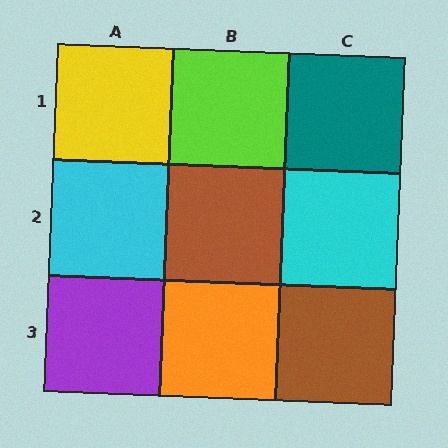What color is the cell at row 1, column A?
Yellow.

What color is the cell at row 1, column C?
Teal.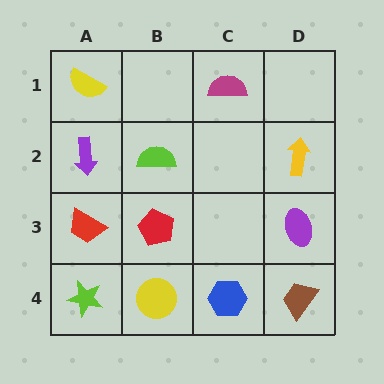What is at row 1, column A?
A yellow semicircle.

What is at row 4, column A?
A lime star.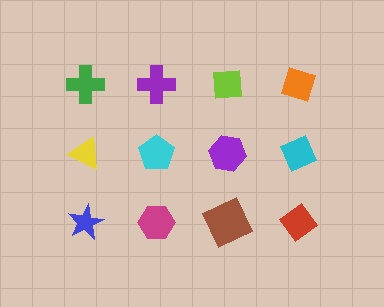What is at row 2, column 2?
A cyan pentagon.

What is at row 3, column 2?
A magenta hexagon.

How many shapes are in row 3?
4 shapes.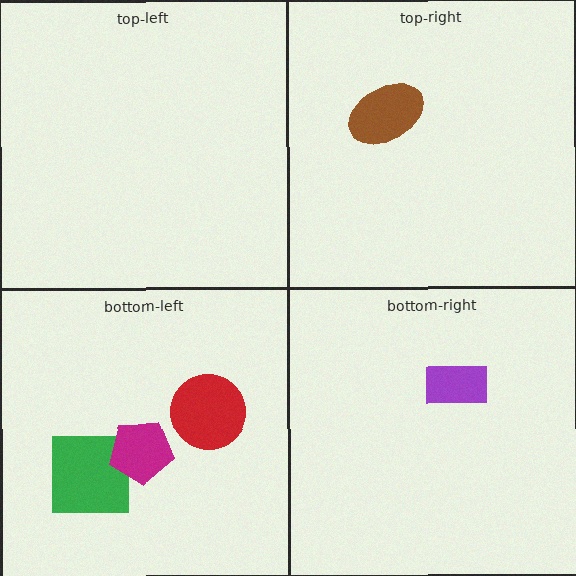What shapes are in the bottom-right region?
The purple rectangle.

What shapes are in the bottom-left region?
The green square, the magenta pentagon, the red circle.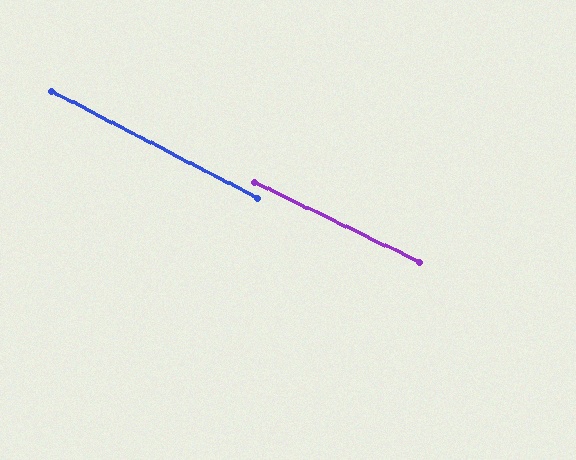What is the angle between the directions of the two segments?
Approximately 2 degrees.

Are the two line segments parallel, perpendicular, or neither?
Parallel — their directions differ by only 1.8°.